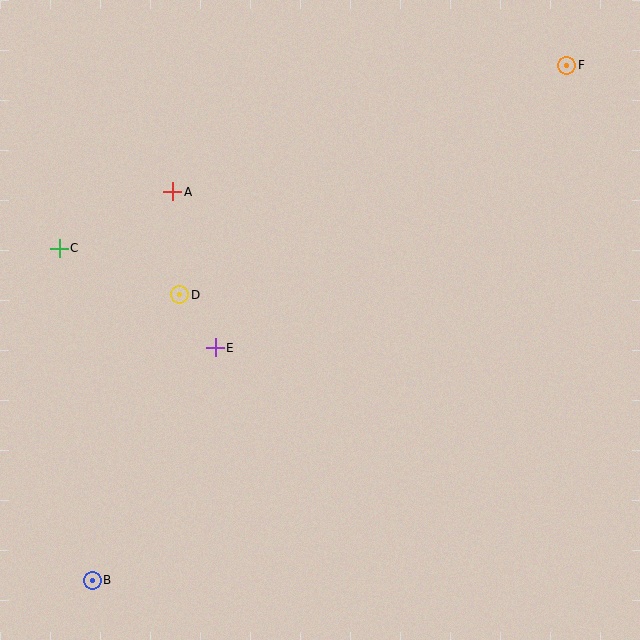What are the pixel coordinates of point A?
Point A is at (173, 192).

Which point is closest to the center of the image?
Point E at (215, 348) is closest to the center.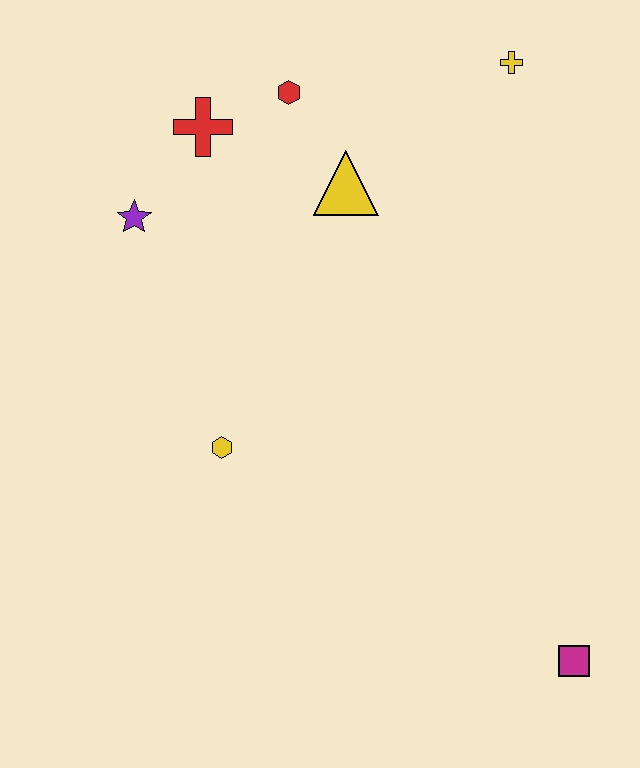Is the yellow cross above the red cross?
Yes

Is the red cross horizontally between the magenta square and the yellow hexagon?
No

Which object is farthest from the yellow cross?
The magenta square is farthest from the yellow cross.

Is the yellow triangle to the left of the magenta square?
Yes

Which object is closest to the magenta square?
The yellow hexagon is closest to the magenta square.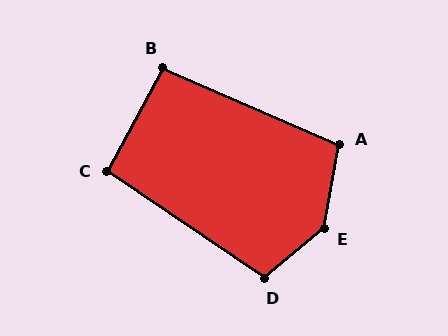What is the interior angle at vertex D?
Approximately 106 degrees (obtuse).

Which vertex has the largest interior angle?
E, at approximately 139 degrees.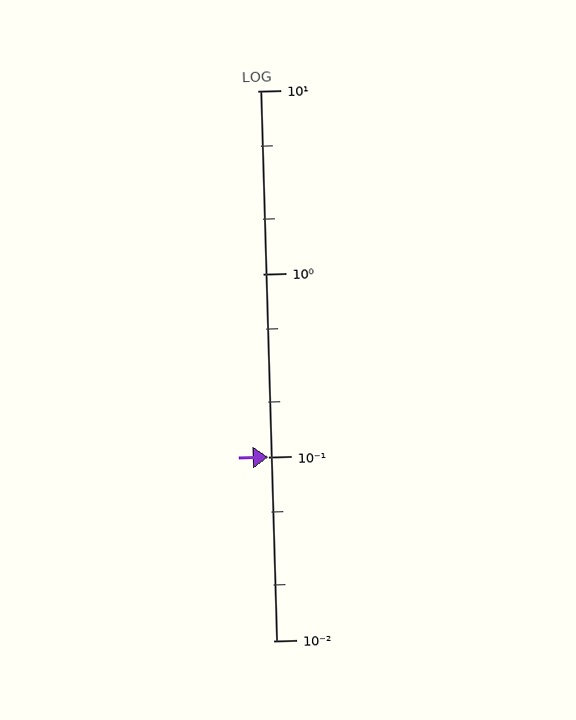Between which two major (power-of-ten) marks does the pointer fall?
The pointer is between 0.1 and 1.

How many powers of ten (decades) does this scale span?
The scale spans 3 decades, from 0.01 to 10.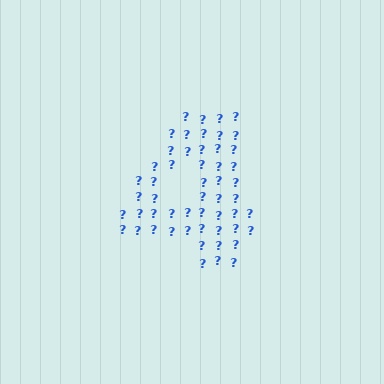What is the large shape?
The large shape is the digit 4.